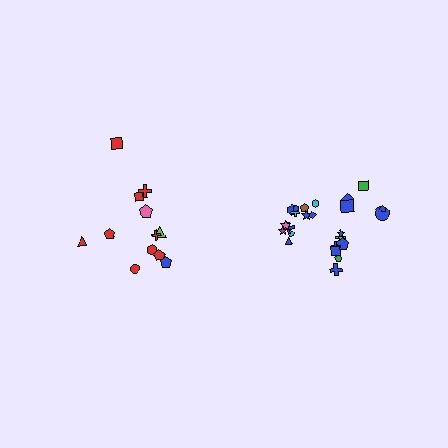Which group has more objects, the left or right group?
The right group.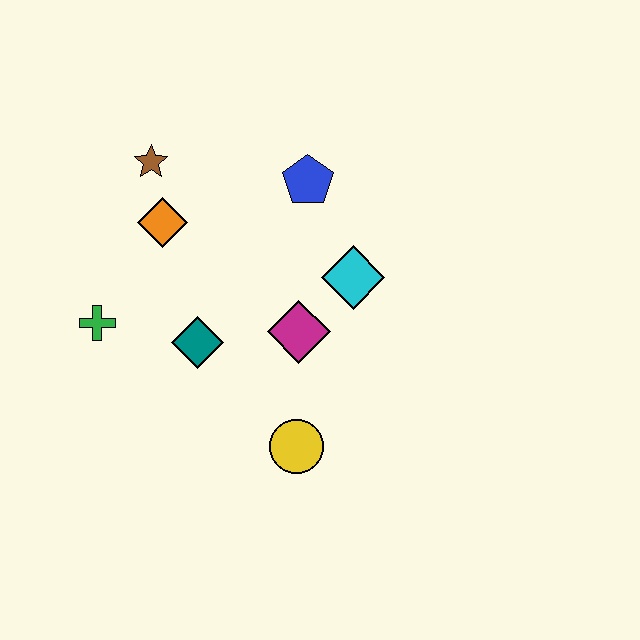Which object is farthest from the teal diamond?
The blue pentagon is farthest from the teal diamond.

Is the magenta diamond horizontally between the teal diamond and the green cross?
No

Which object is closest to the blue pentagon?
The cyan diamond is closest to the blue pentagon.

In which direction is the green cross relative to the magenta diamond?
The green cross is to the left of the magenta diamond.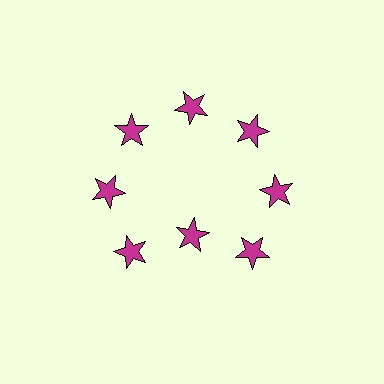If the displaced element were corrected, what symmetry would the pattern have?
It would have 8-fold rotational symmetry — the pattern would map onto itself every 45 degrees.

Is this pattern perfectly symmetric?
No. The 8 magenta stars are arranged in a ring, but one element near the 6 o'clock position is pulled inward toward the center, breaking the 8-fold rotational symmetry.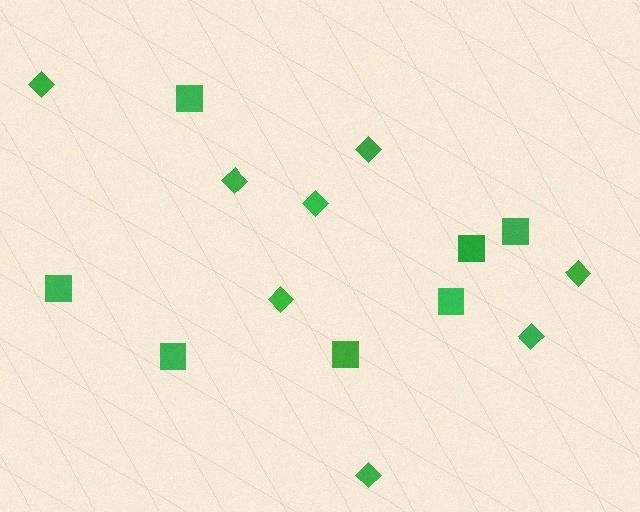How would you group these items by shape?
There are 2 groups: one group of diamonds (8) and one group of squares (7).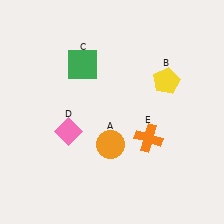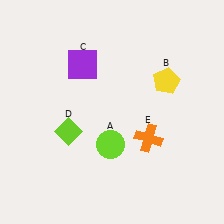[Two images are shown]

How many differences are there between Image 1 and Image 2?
There are 3 differences between the two images.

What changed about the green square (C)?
In Image 1, C is green. In Image 2, it changed to purple.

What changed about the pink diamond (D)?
In Image 1, D is pink. In Image 2, it changed to lime.